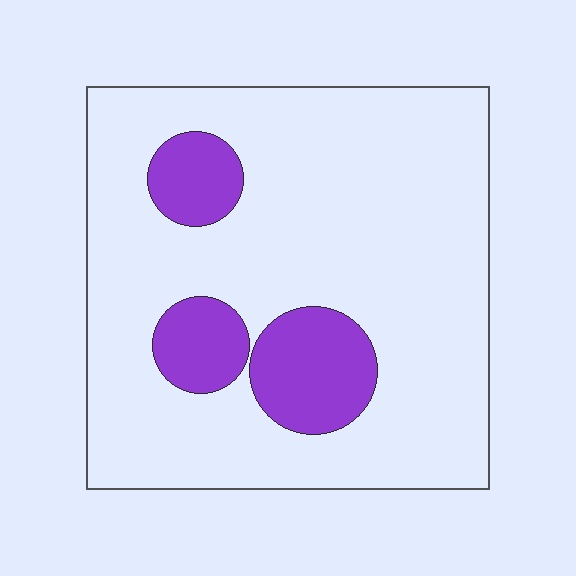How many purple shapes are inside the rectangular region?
3.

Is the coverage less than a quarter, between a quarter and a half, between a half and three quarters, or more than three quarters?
Less than a quarter.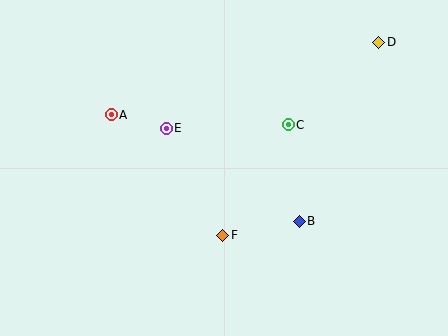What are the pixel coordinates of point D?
Point D is at (379, 42).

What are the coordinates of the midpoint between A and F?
The midpoint between A and F is at (167, 175).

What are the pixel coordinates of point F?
Point F is at (223, 235).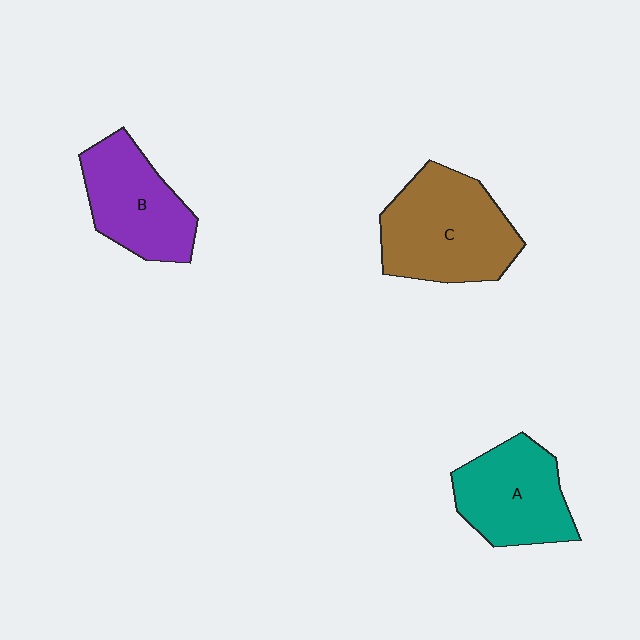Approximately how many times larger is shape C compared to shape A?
Approximately 1.3 times.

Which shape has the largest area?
Shape C (brown).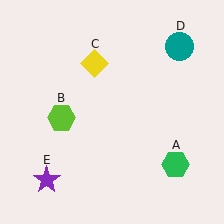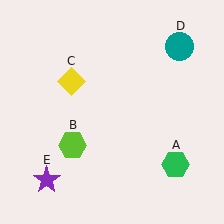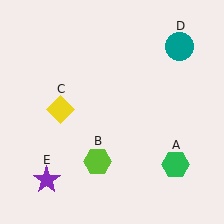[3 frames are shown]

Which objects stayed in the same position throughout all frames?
Green hexagon (object A) and teal circle (object D) and purple star (object E) remained stationary.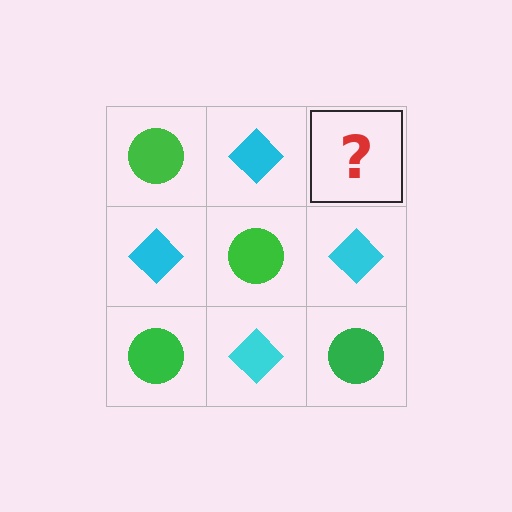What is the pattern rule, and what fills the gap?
The rule is that it alternates green circle and cyan diamond in a checkerboard pattern. The gap should be filled with a green circle.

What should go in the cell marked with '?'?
The missing cell should contain a green circle.